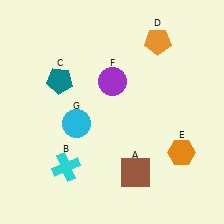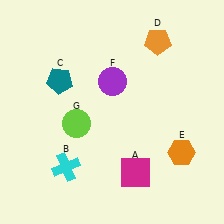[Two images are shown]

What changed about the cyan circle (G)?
In Image 1, G is cyan. In Image 2, it changed to lime.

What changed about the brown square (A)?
In Image 1, A is brown. In Image 2, it changed to magenta.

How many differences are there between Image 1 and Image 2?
There are 2 differences between the two images.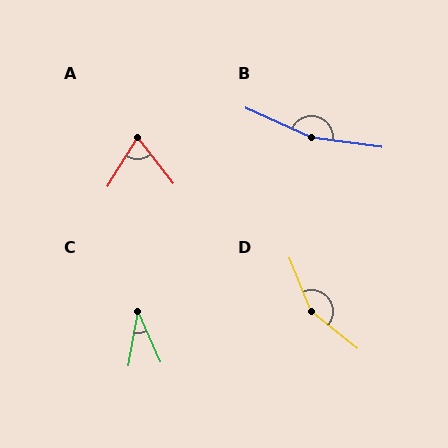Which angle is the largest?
B, at approximately 163 degrees.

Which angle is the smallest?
C, at approximately 34 degrees.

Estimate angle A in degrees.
Approximately 69 degrees.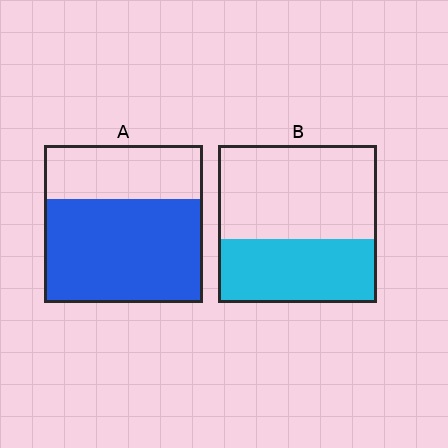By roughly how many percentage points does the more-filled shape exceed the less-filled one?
By roughly 25 percentage points (A over B).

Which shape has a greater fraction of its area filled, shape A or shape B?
Shape A.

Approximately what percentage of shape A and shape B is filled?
A is approximately 65% and B is approximately 40%.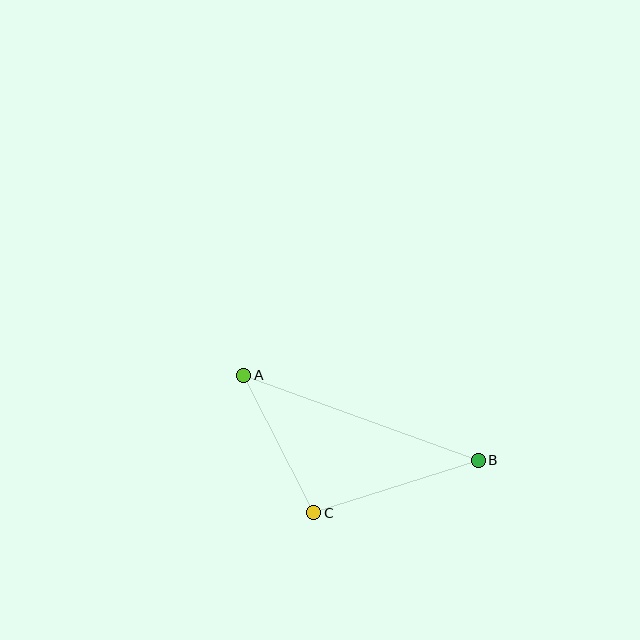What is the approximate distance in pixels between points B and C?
The distance between B and C is approximately 173 pixels.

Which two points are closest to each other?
Points A and C are closest to each other.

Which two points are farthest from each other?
Points A and B are farthest from each other.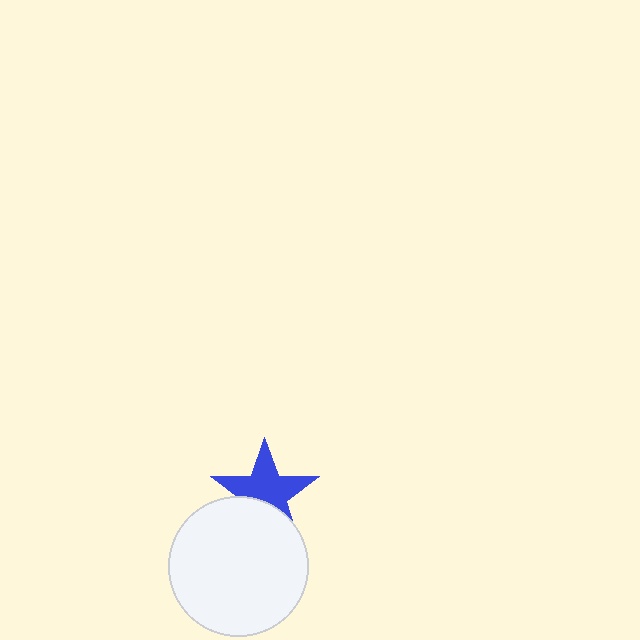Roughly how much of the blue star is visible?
Most of it is visible (roughly 66%).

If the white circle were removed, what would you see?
You would see the complete blue star.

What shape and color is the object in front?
The object in front is a white circle.